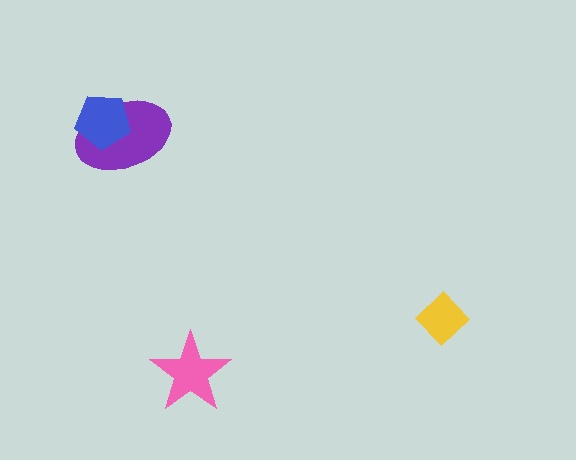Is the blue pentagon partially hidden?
No, no other shape covers it.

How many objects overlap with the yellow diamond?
0 objects overlap with the yellow diamond.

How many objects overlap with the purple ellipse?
1 object overlaps with the purple ellipse.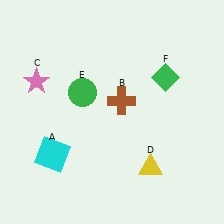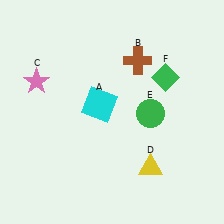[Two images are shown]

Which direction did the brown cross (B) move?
The brown cross (B) moved up.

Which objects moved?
The objects that moved are: the cyan square (A), the brown cross (B), the green circle (E).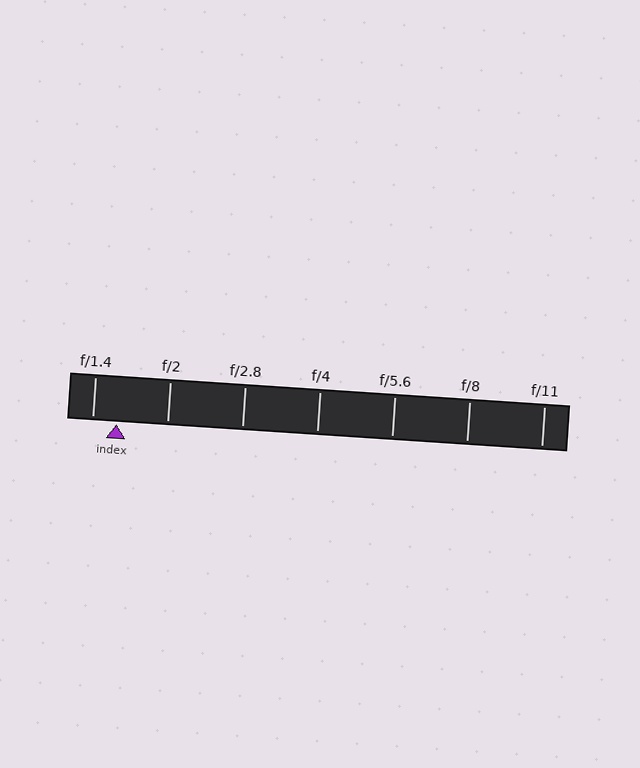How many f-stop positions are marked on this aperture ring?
There are 7 f-stop positions marked.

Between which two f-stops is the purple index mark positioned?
The index mark is between f/1.4 and f/2.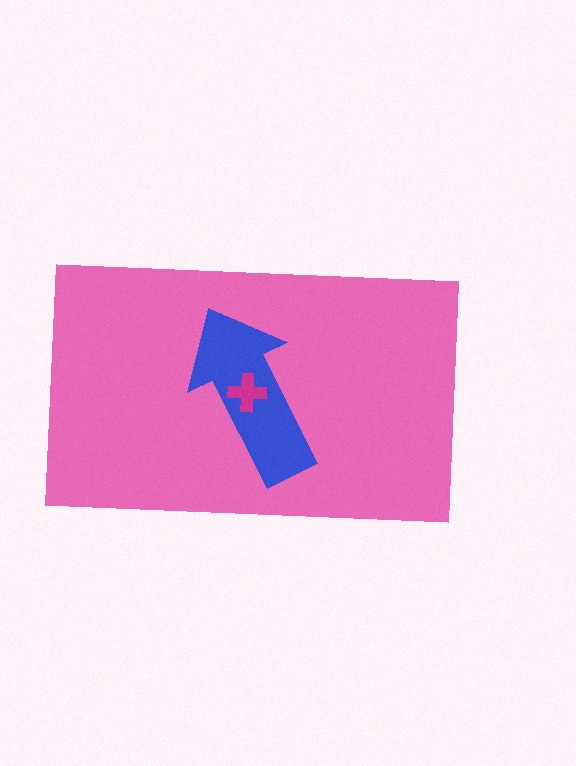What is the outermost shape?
The pink rectangle.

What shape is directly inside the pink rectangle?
The blue arrow.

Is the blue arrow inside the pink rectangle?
Yes.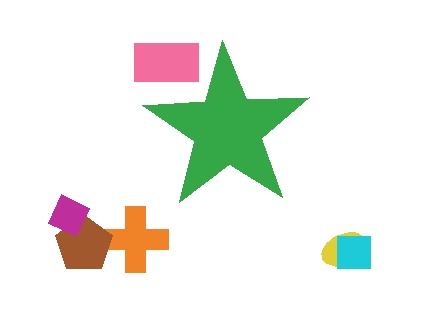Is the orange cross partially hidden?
No, the orange cross is fully visible.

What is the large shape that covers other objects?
A green star.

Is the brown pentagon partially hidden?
No, the brown pentagon is fully visible.